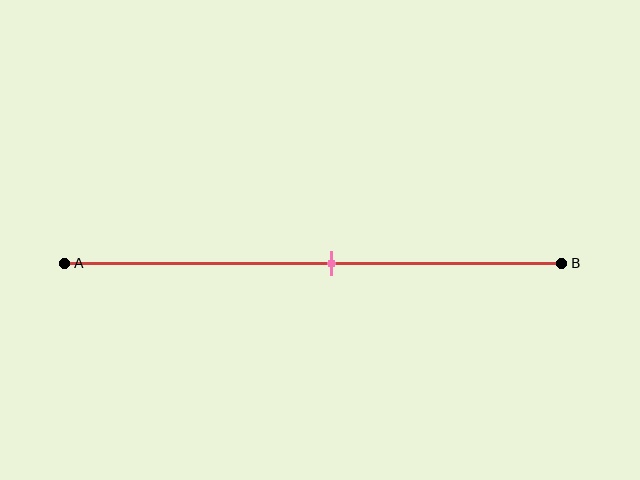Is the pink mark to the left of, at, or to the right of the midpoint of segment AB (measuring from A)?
The pink mark is to the right of the midpoint of segment AB.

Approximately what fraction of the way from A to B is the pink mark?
The pink mark is approximately 55% of the way from A to B.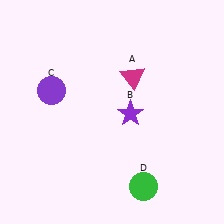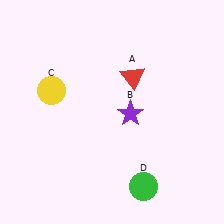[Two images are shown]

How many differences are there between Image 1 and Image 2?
There are 2 differences between the two images.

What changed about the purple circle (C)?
In Image 1, C is purple. In Image 2, it changed to yellow.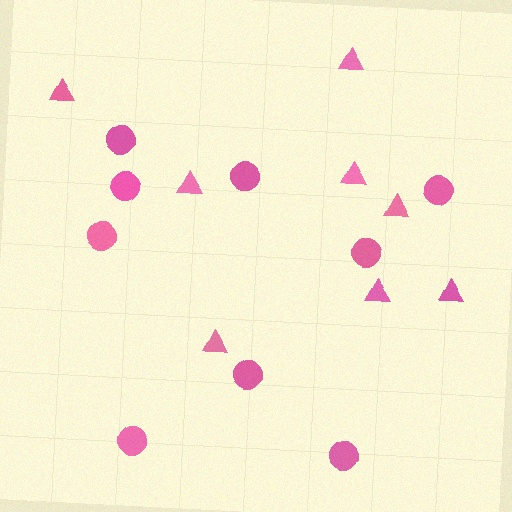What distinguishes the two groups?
There are 2 groups: one group of circles (9) and one group of triangles (8).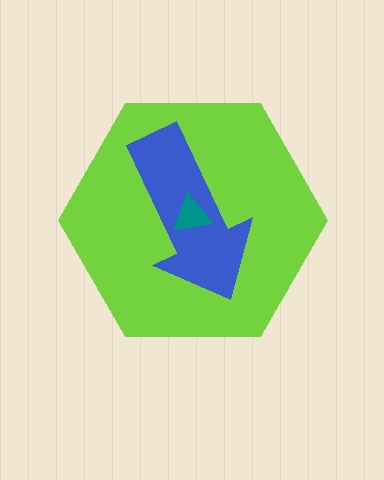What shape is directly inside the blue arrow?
The teal triangle.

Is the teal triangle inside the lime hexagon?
Yes.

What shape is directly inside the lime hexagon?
The blue arrow.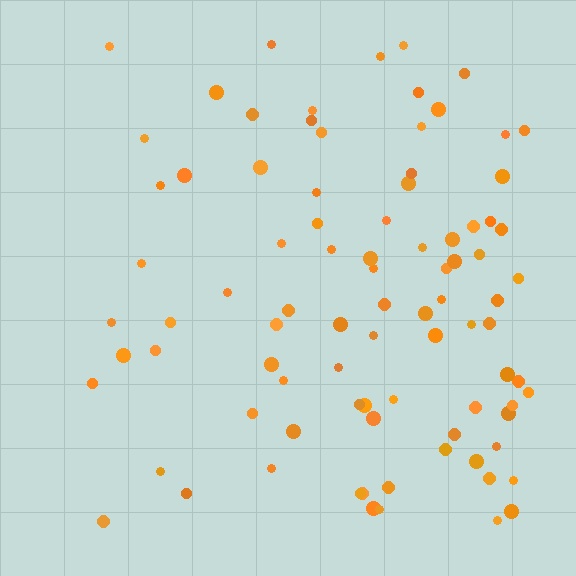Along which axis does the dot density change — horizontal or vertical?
Horizontal.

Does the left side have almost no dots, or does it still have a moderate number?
Still a moderate number, just noticeably fewer than the right.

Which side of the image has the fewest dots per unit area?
The left.